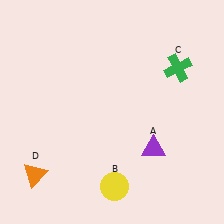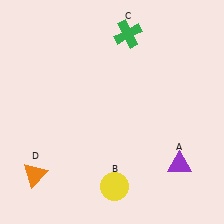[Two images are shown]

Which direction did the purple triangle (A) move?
The purple triangle (A) moved right.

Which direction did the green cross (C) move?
The green cross (C) moved left.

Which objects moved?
The objects that moved are: the purple triangle (A), the green cross (C).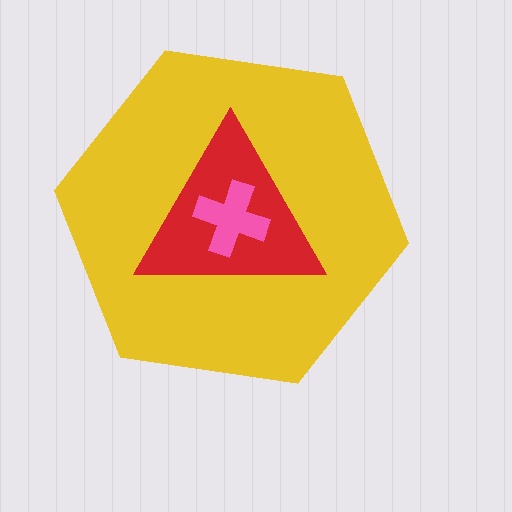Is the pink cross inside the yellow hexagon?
Yes.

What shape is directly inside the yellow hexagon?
The red triangle.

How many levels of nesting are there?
3.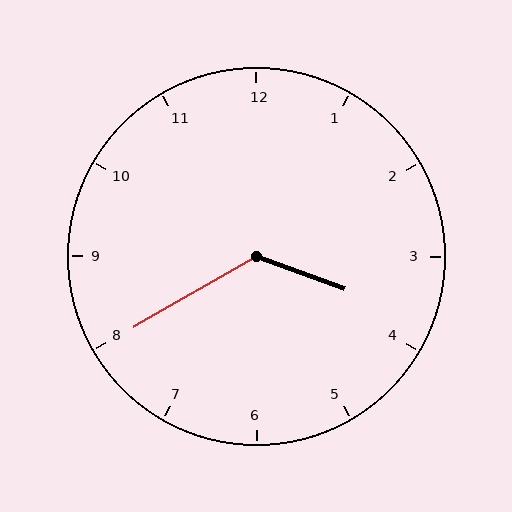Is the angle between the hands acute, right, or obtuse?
It is obtuse.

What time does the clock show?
3:40.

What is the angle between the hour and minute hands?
Approximately 130 degrees.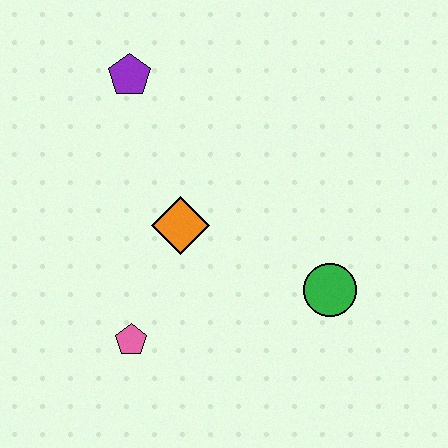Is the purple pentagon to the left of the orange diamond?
Yes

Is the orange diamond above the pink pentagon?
Yes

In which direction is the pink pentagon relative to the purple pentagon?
The pink pentagon is below the purple pentagon.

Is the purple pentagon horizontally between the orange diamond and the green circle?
No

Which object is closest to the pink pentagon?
The orange diamond is closest to the pink pentagon.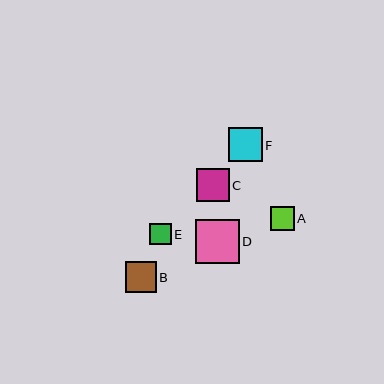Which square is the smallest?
Square E is the smallest with a size of approximately 22 pixels.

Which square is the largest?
Square D is the largest with a size of approximately 44 pixels.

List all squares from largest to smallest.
From largest to smallest: D, F, C, B, A, E.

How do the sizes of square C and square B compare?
Square C and square B are approximately the same size.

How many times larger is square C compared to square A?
Square C is approximately 1.4 times the size of square A.